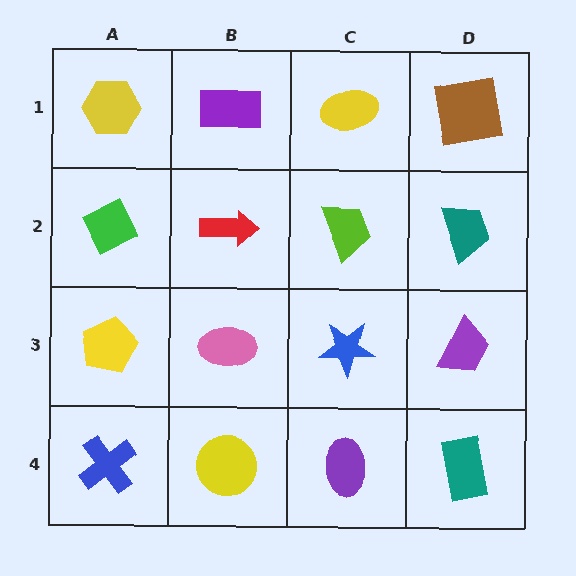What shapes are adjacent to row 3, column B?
A red arrow (row 2, column B), a yellow circle (row 4, column B), a yellow pentagon (row 3, column A), a blue star (row 3, column C).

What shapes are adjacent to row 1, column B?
A red arrow (row 2, column B), a yellow hexagon (row 1, column A), a yellow ellipse (row 1, column C).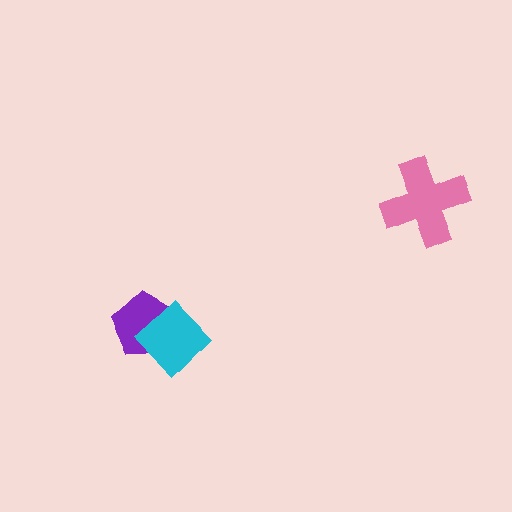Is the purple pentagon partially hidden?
Yes, it is partially covered by another shape.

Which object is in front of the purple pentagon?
The cyan diamond is in front of the purple pentagon.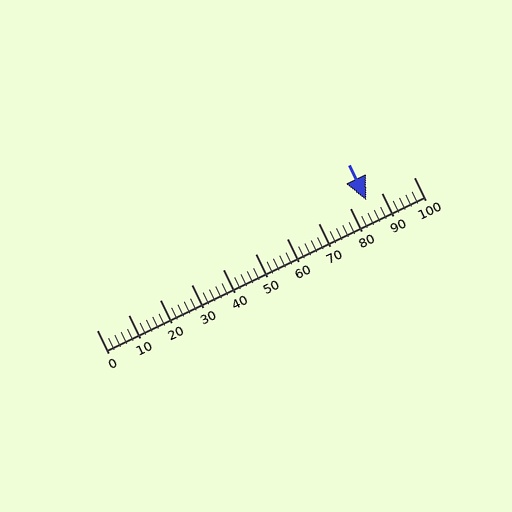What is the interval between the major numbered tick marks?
The major tick marks are spaced 10 units apart.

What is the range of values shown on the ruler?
The ruler shows values from 0 to 100.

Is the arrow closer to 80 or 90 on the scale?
The arrow is closer to 90.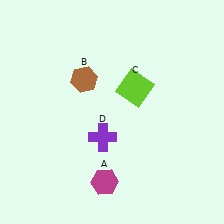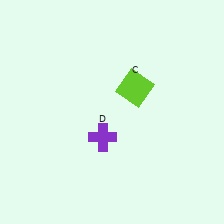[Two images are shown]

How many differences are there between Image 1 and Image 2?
There are 2 differences between the two images.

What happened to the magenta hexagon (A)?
The magenta hexagon (A) was removed in Image 2. It was in the bottom-left area of Image 1.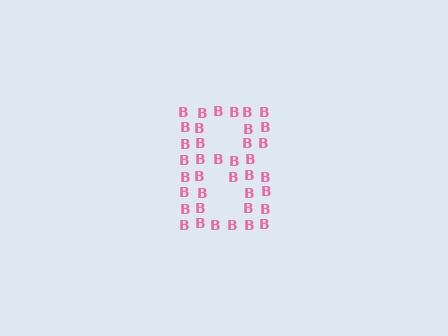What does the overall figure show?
The overall figure shows the letter B.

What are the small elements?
The small elements are letter B's.